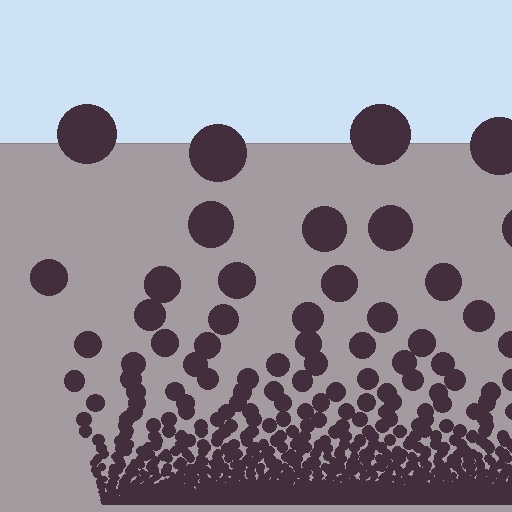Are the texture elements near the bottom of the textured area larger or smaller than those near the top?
Smaller. The gradient is inverted — elements near the bottom are smaller and denser.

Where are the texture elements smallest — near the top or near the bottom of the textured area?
Near the bottom.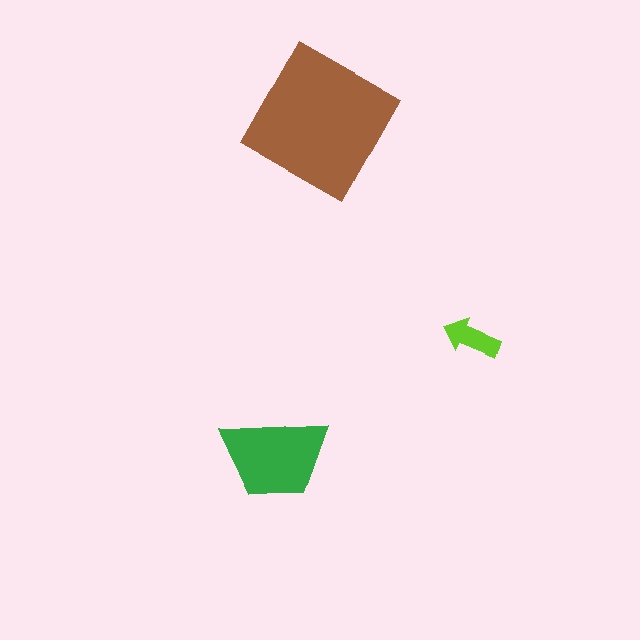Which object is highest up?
The brown square is topmost.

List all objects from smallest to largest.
The lime arrow, the green trapezoid, the brown square.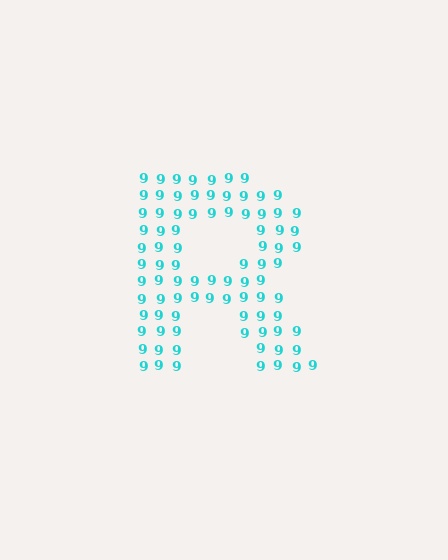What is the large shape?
The large shape is the letter R.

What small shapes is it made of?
It is made of small digit 9's.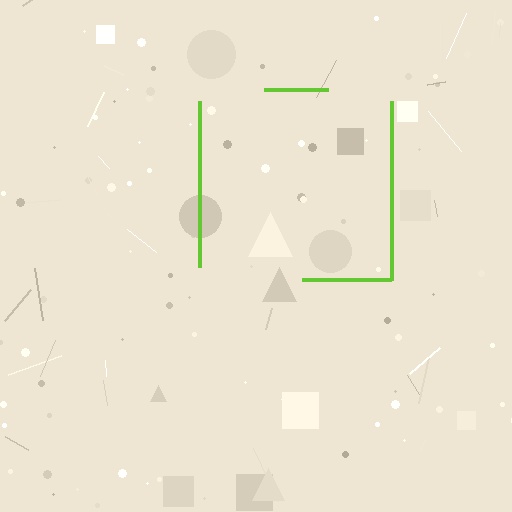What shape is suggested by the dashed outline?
The dashed outline suggests a square.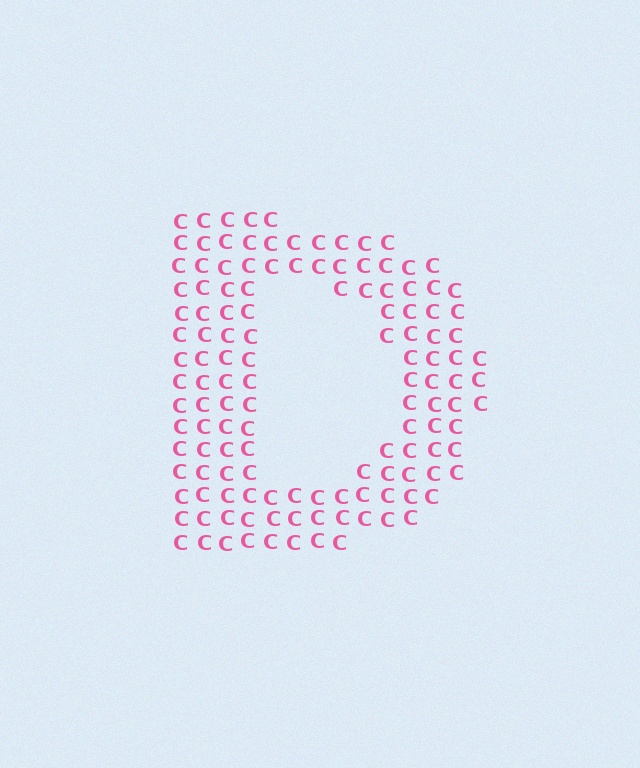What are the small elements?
The small elements are letter C's.